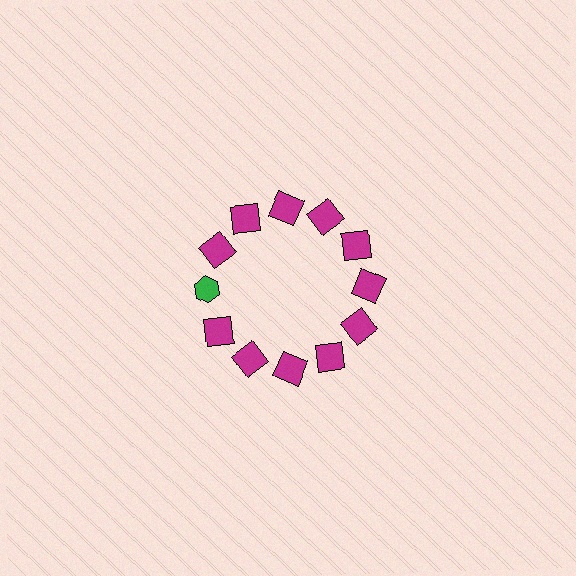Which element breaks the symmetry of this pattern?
The green hexagon at roughly the 9 o'clock position breaks the symmetry. All other shapes are magenta squares.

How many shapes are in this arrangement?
There are 12 shapes arranged in a ring pattern.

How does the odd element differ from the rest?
It differs in both color (green instead of magenta) and shape (hexagon instead of square).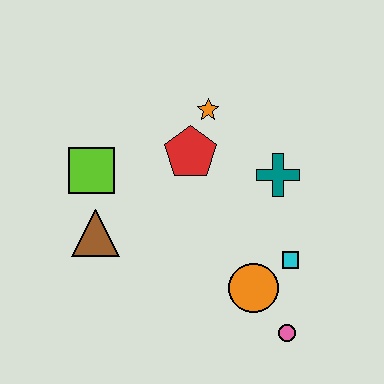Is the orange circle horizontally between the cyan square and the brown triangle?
Yes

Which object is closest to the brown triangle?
The lime square is closest to the brown triangle.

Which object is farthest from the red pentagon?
The pink circle is farthest from the red pentagon.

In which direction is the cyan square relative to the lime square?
The cyan square is to the right of the lime square.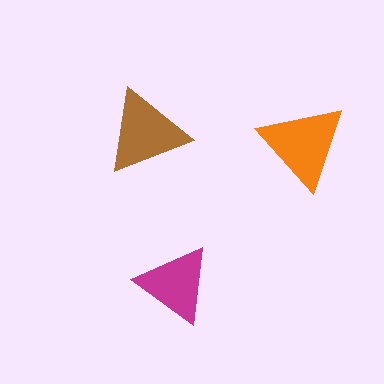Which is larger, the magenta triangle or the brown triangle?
The brown one.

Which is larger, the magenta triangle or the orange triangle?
The orange one.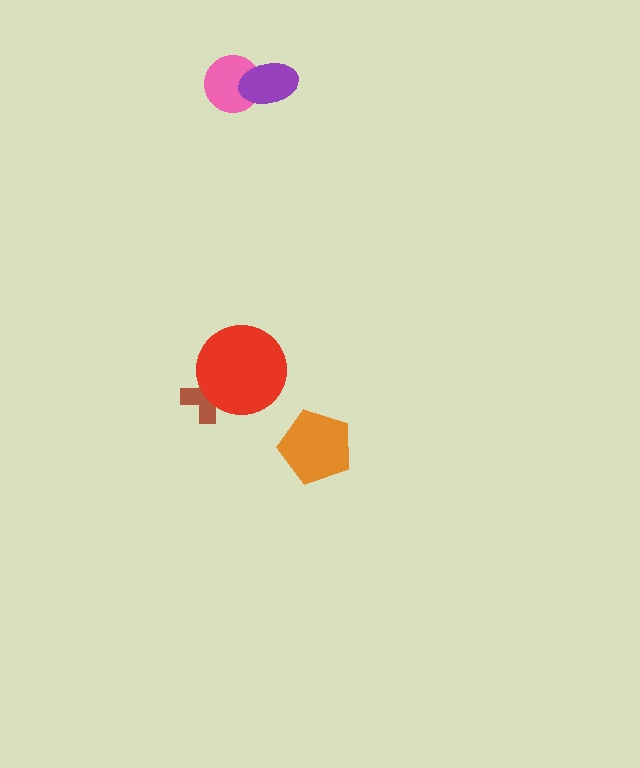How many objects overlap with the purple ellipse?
1 object overlaps with the purple ellipse.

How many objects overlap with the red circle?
1 object overlaps with the red circle.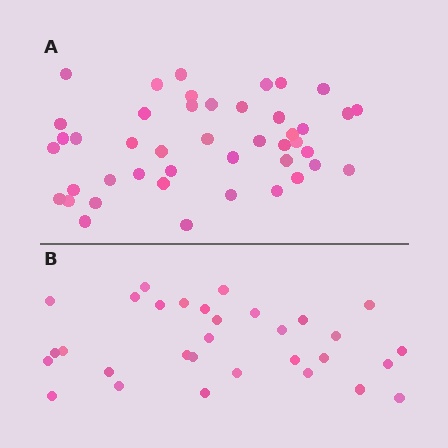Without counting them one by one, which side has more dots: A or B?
Region A (the top region) has more dots.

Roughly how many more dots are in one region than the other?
Region A has approximately 15 more dots than region B.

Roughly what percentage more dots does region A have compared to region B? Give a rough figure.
About 40% more.